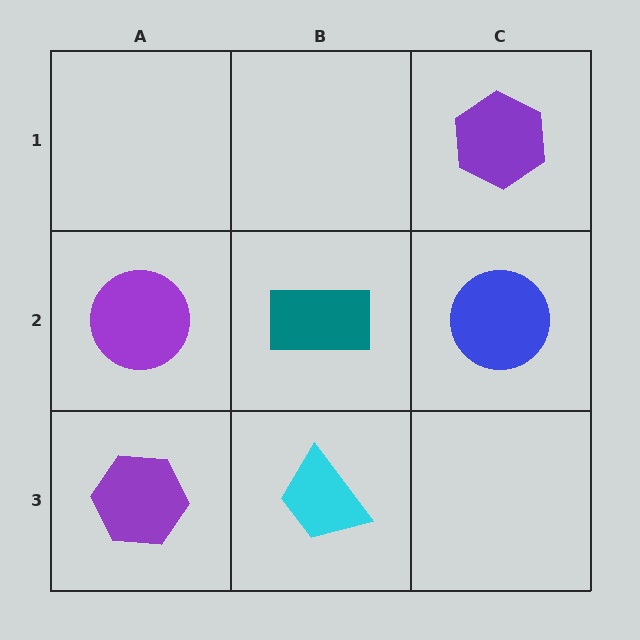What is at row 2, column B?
A teal rectangle.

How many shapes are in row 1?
1 shape.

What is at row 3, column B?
A cyan trapezoid.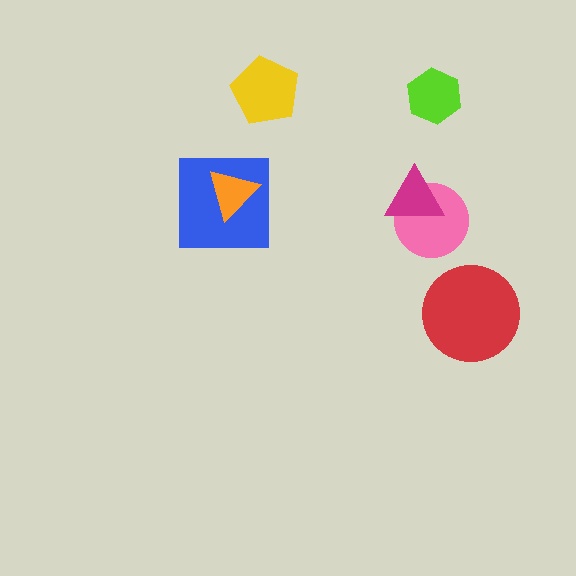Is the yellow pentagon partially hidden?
No, no other shape covers it.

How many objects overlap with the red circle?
0 objects overlap with the red circle.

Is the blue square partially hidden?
Yes, it is partially covered by another shape.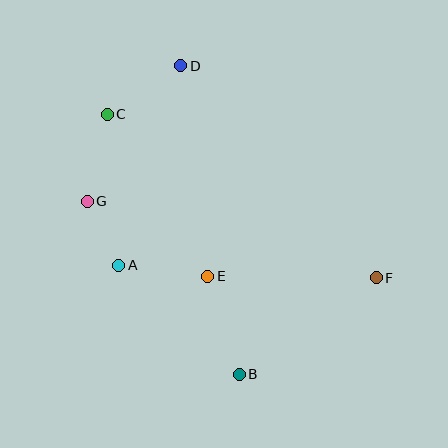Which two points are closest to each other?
Points A and G are closest to each other.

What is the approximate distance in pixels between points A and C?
The distance between A and C is approximately 151 pixels.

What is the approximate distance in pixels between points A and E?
The distance between A and E is approximately 90 pixels.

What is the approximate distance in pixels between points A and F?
The distance between A and F is approximately 258 pixels.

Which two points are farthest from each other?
Points C and F are farthest from each other.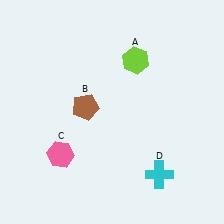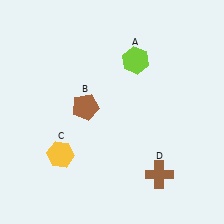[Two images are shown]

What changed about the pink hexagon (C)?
In Image 1, C is pink. In Image 2, it changed to yellow.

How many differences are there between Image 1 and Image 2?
There are 2 differences between the two images.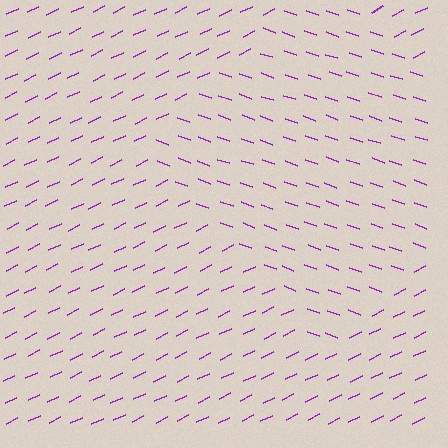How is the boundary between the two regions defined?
The boundary is defined purely by a change in line orientation (approximately 45 degrees difference). All lines are the same color and thickness.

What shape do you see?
I see a diamond.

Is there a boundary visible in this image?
Yes, there is a texture boundary formed by a change in line orientation.